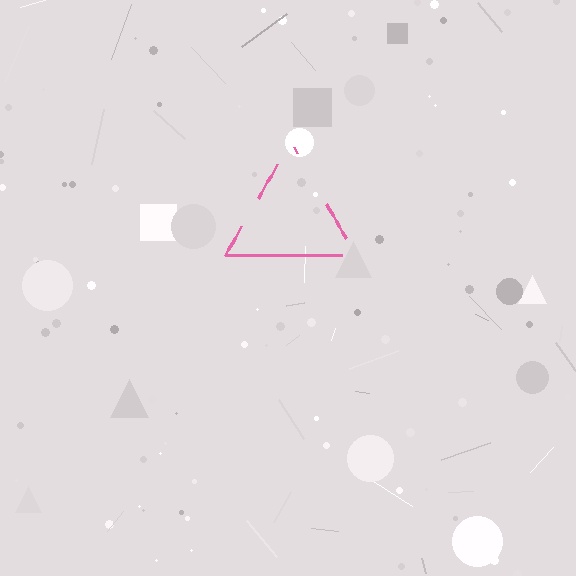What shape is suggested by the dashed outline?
The dashed outline suggests a triangle.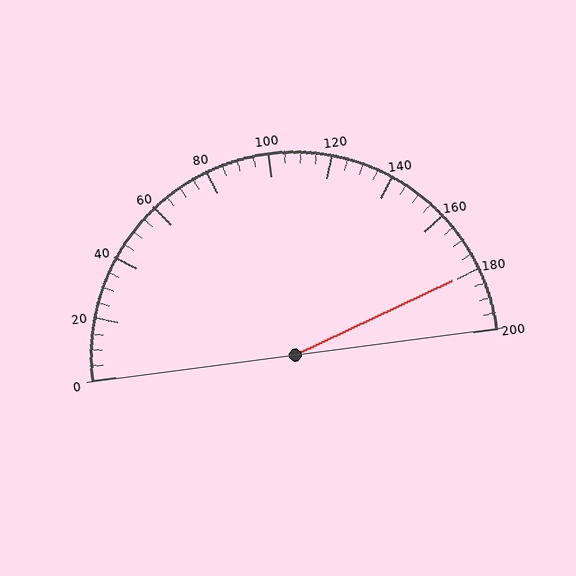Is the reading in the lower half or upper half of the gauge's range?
The reading is in the upper half of the range (0 to 200).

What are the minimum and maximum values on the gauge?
The gauge ranges from 0 to 200.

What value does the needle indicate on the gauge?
The needle indicates approximately 180.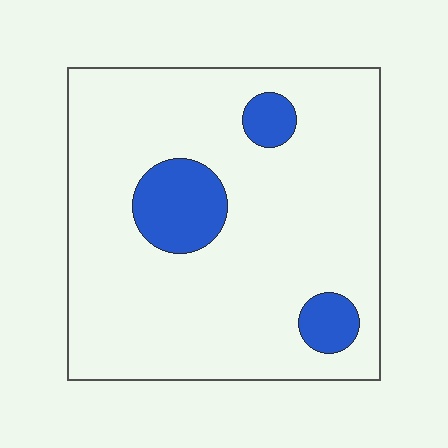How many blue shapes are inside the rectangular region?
3.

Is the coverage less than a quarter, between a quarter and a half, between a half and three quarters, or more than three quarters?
Less than a quarter.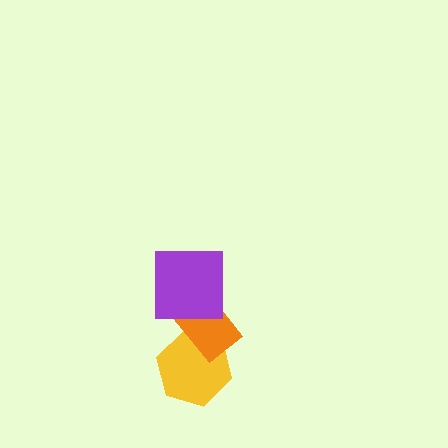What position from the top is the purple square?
The purple square is 1st from the top.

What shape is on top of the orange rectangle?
The purple square is on top of the orange rectangle.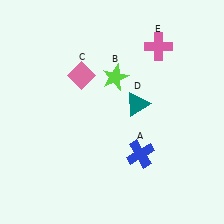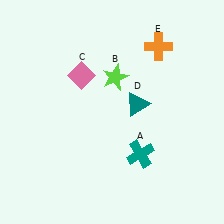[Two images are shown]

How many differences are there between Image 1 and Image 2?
There are 2 differences between the two images.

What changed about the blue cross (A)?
In Image 1, A is blue. In Image 2, it changed to teal.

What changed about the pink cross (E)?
In Image 1, E is pink. In Image 2, it changed to orange.